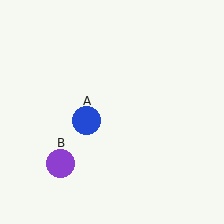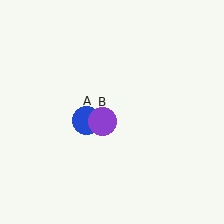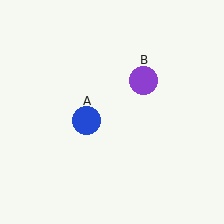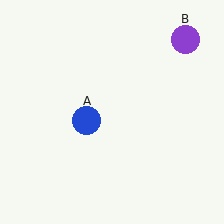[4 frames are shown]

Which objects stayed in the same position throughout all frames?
Blue circle (object A) remained stationary.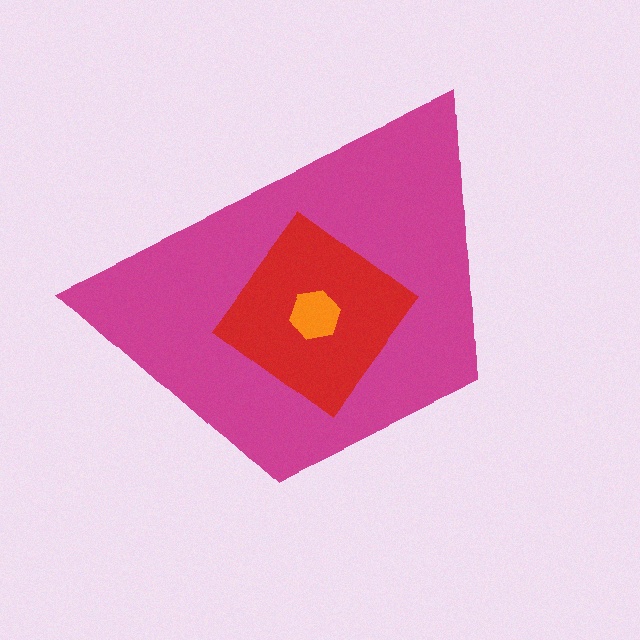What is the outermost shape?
The magenta trapezoid.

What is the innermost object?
The orange hexagon.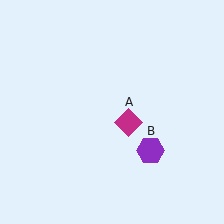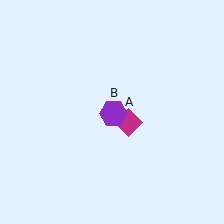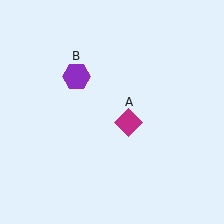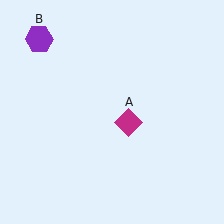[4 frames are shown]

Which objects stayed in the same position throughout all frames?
Magenta diamond (object A) remained stationary.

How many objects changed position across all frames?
1 object changed position: purple hexagon (object B).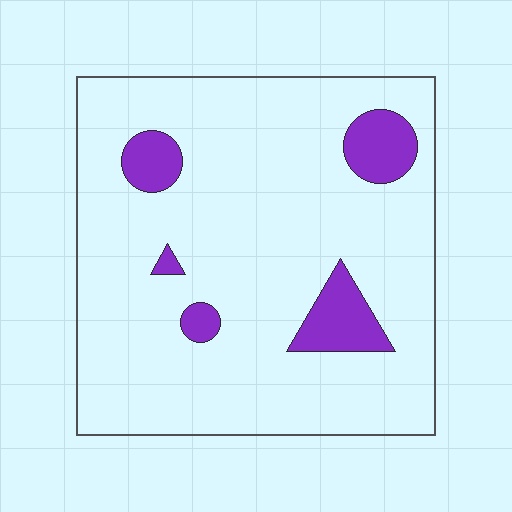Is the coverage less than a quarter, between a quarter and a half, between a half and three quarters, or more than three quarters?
Less than a quarter.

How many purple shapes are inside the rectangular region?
5.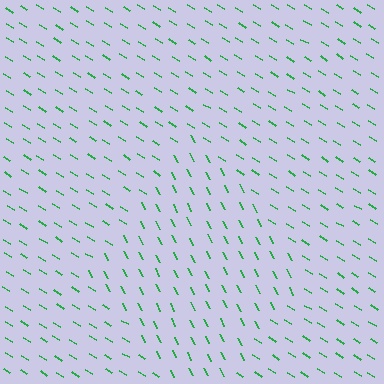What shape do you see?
I see a diamond.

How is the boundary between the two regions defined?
The boundary is defined purely by a change in line orientation (approximately 33 degrees difference). All lines are the same color and thickness.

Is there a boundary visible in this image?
Yes, there is a texture boundary formed by a change in line orientation.